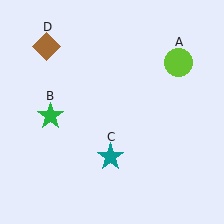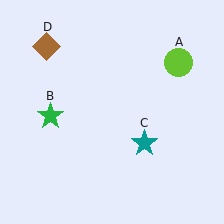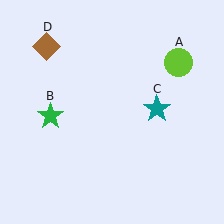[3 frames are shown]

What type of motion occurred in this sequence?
The teal star (object C) rotated counterclockwise around the center of the scene.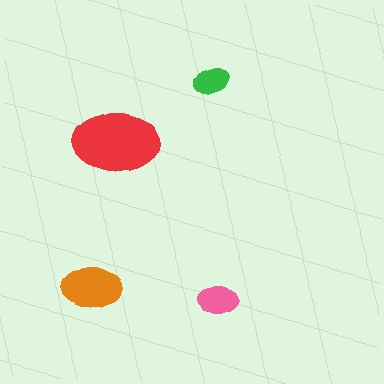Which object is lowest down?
The pink ellipse is bottommost.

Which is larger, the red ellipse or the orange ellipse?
The red one.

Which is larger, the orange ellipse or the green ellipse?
The orange one.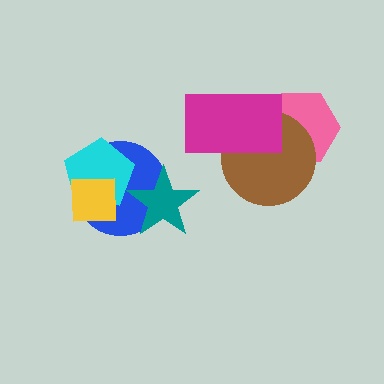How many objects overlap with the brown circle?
2 objects overlap with the brown circle.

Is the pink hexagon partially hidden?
Yes, it is partially covered by another shape.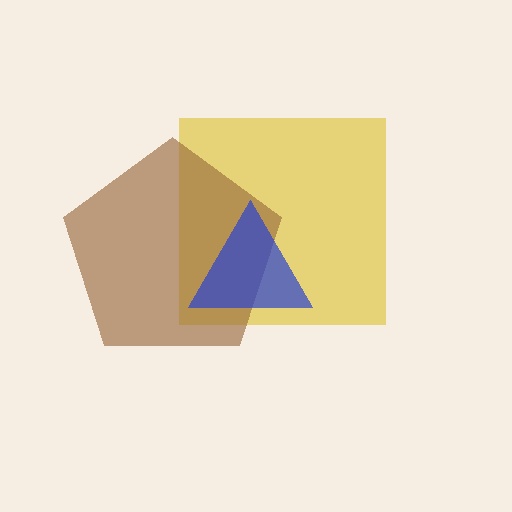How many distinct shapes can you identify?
There are 3 distinct shapes: a yellow square, a brown pentagon, a blue triangle.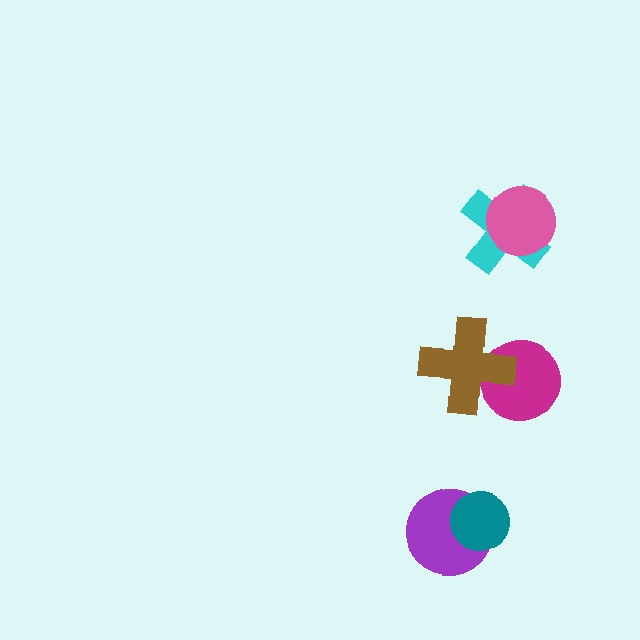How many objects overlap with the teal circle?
1 object overlaps with the teal circle.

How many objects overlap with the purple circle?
1 object overlaps with the purple circle.